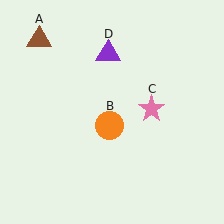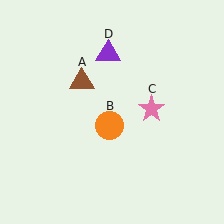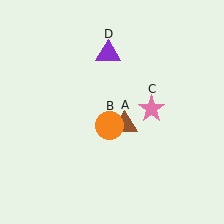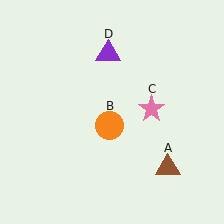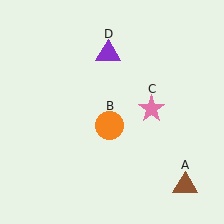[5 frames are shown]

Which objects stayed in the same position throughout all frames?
Orange circle (object B) and pink star (object C) and purple triangle (object D) remained stationary.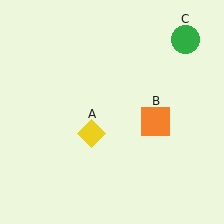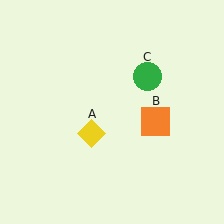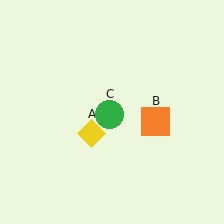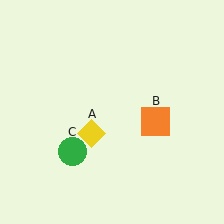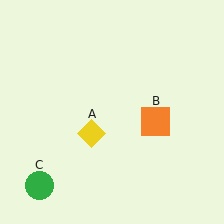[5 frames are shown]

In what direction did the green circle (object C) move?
The green circle (object C) moved down and to the left.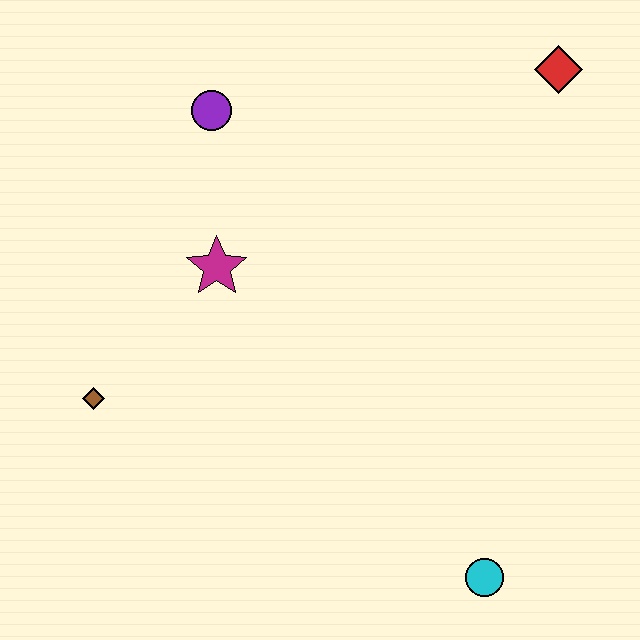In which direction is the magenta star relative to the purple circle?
The magenta star is below the purple circle.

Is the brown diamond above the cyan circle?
Yes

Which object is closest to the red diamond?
The purple circle is closest to the red diamond.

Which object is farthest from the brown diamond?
The red diamond is farthest from the brown diamond.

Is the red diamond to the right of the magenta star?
Yes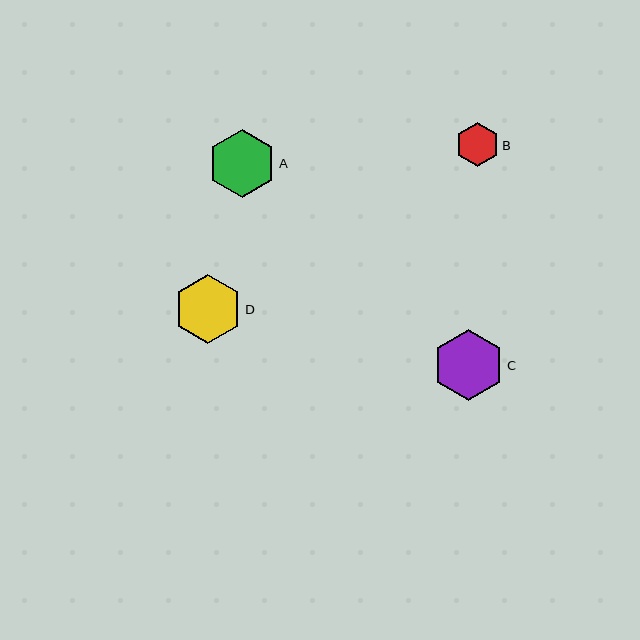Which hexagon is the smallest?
Hexagon B is the smallest with a size of approximately 44 pixels.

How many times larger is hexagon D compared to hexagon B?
Hexagon D is approximately 1.6 times the size of hexagon B.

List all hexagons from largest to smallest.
From largest to smallest: C, A, D, B.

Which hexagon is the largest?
Hexagon C is the largest with a size of approximately 71 pixels.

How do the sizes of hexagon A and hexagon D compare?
Hexagon A and hexagon D are approximately the same size.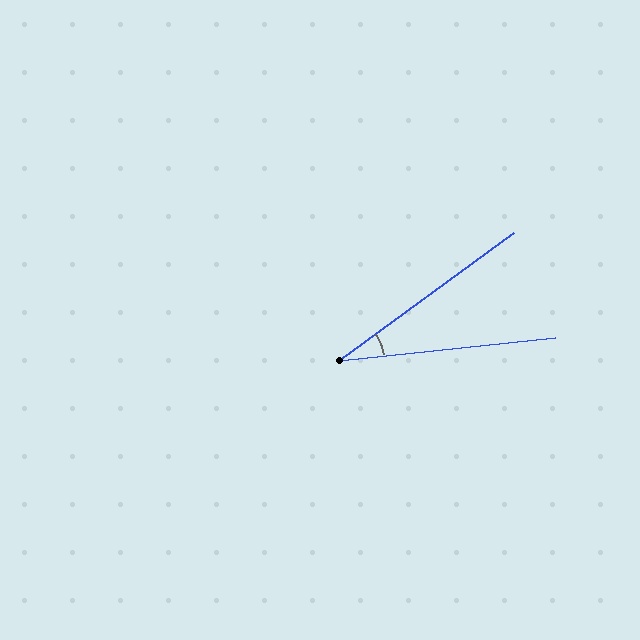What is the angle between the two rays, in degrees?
Approximately 30 degrees.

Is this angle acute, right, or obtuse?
It is acute.